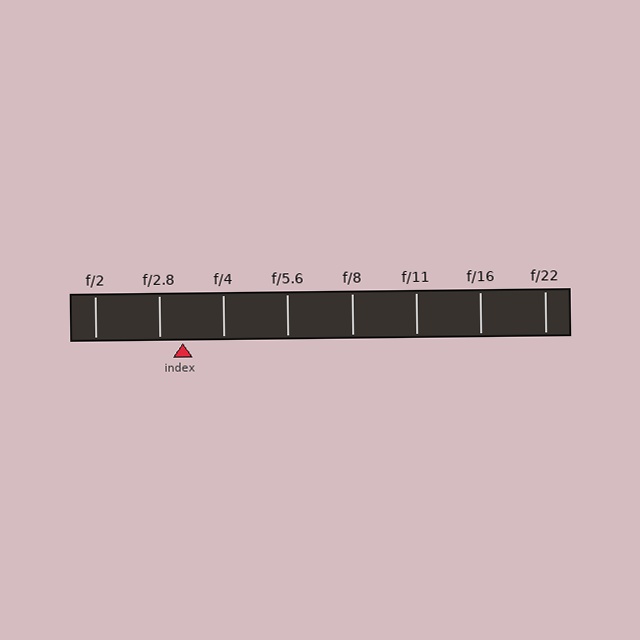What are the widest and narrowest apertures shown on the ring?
The widest aperture shown is f/2 and the narrowest is f/22.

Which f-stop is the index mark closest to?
The index mark is closest to f/2.8.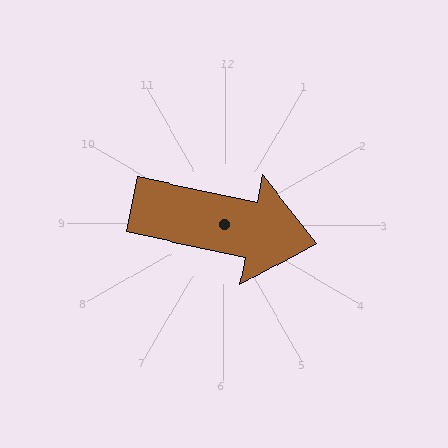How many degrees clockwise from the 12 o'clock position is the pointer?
Approximately 102 degrees.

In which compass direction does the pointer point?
East.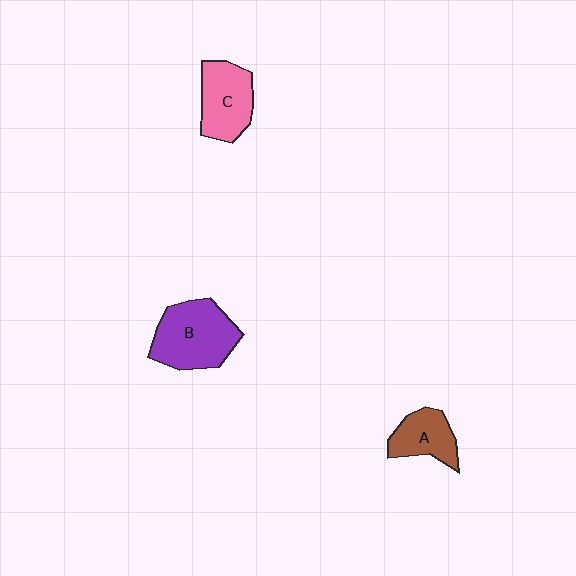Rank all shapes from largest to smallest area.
From largest to smallest: B (purple), C (pink), A (brown).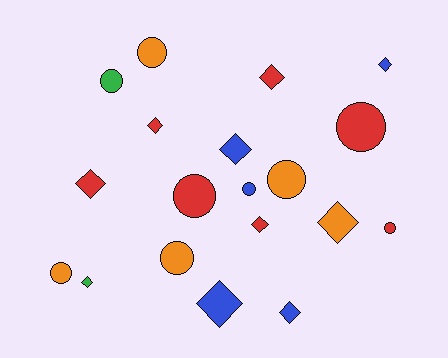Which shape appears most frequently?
Diamond, with 10 objects.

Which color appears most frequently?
Red, with 7 objects.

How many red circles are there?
There are 3 red circles.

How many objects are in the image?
There are 19 objects.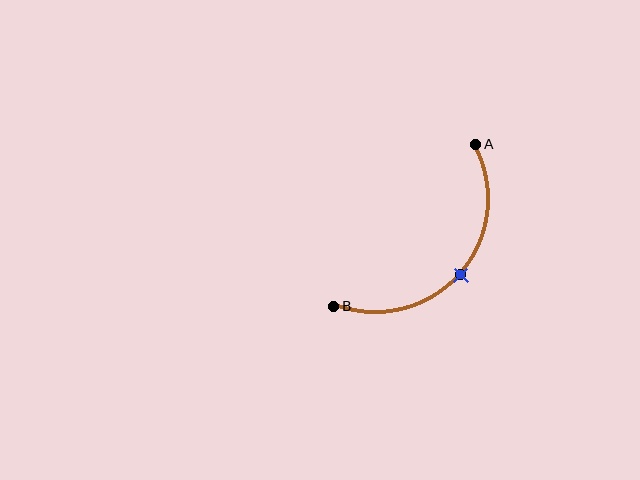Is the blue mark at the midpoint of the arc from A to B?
Yes. The blue mark lies on the arc at equal arc-length from both A and B — it is the arc midpoint.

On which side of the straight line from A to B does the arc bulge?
The arc bulges below and to the right of the straight line connecting A and B.